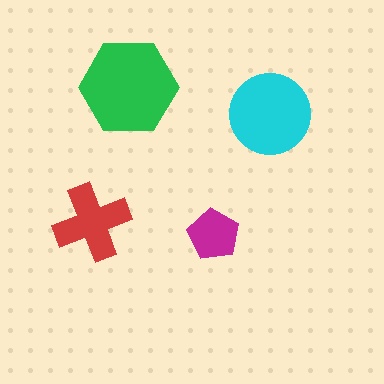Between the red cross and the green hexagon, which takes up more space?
The green hexagon.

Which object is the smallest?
The magenta pentagon.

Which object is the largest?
The green hexagon.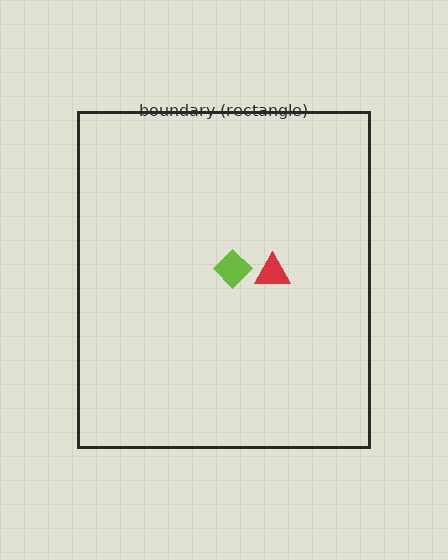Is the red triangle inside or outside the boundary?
Inside.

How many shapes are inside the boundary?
2 inside, 0 outside.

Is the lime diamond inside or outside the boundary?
Inside.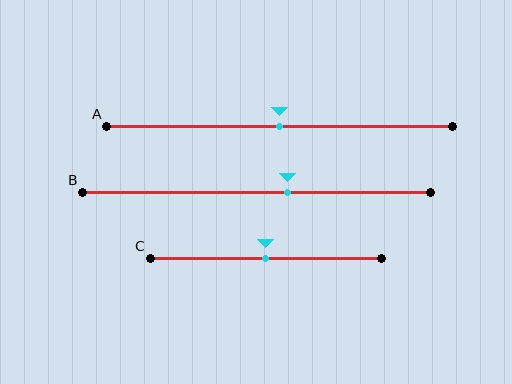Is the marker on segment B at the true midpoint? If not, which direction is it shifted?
No, the marker on segment B is shifted to the right by about 9% of the segment length.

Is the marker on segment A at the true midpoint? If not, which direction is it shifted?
Yes, the marker on segment A is at the true midpoint.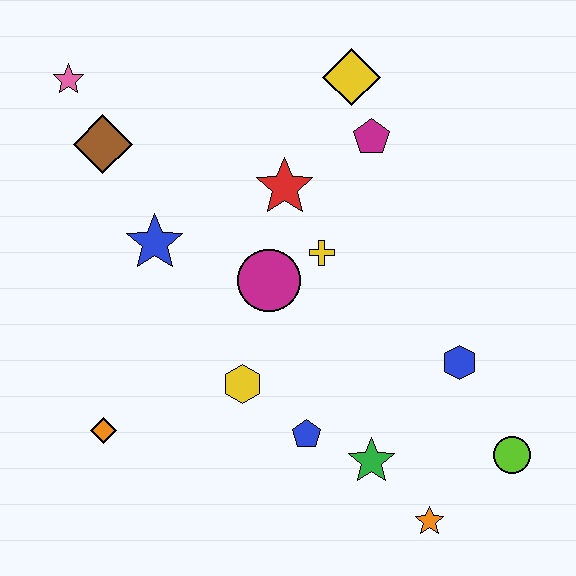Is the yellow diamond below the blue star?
No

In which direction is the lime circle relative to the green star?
The lime circle is to the right of the green star.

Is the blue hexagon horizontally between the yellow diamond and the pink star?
No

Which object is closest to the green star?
The blue pentagon is closest to the green star.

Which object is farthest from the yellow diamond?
The orange star is farthest from the yellow diamond.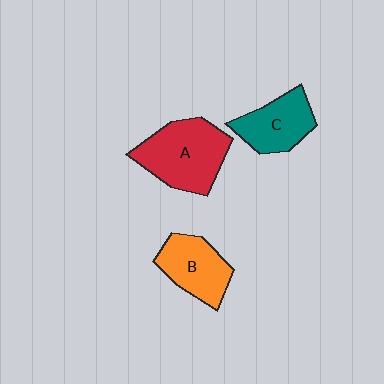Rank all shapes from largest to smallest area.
From largest to smallest: A (red), B (orange), C (teal).